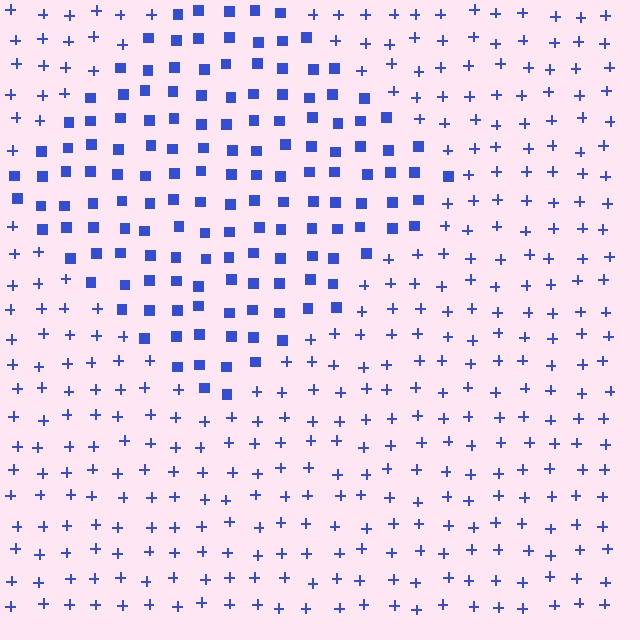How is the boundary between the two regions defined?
The boundary is defined by a change in element shape: squares inside vs. plus signs outside. All elements share the same color and spacing.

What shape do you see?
I see a diamond.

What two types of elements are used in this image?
The image uses squares inside the diamond region and plus signs outside it.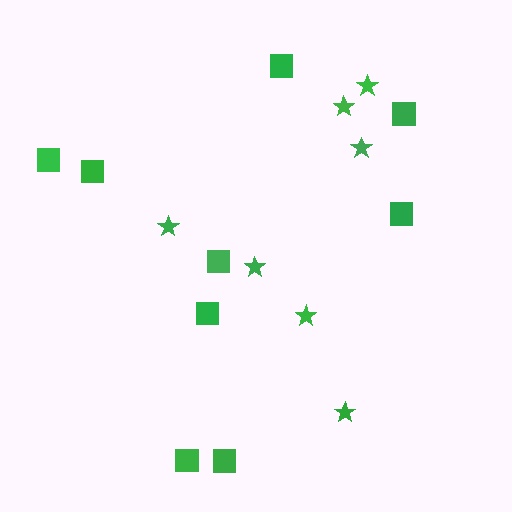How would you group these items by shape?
There are 2 groups: one group of stars (7) and one group of squares (9).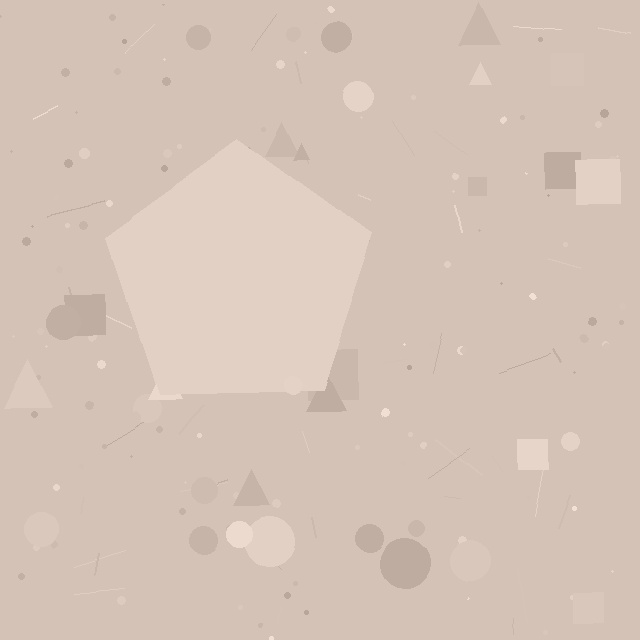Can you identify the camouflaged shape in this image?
The camouflaged shape is a pentagon.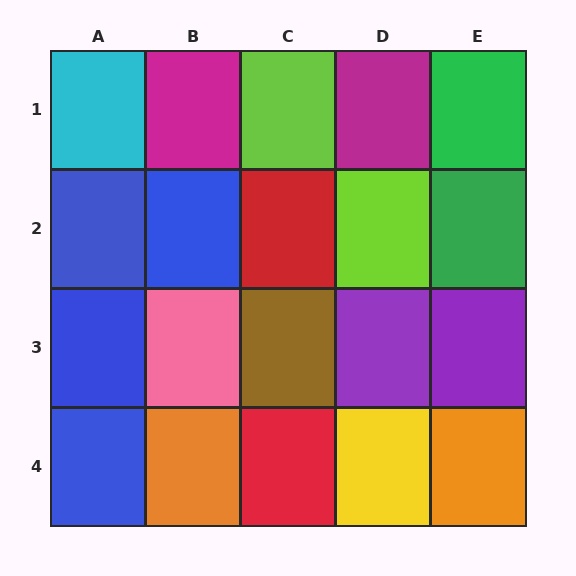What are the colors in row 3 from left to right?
Blue, pink, brown, purple, purple.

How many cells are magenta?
2 cells are magenta.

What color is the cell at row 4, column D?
Yellow.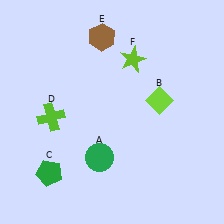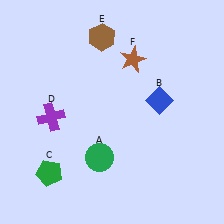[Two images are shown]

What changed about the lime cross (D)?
In Image 1, D is lime. In Image 2, it changed to purple.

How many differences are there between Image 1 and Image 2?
There are 3 differences between the two images.